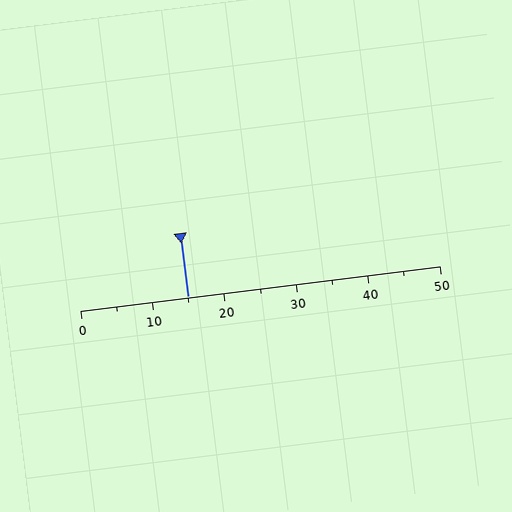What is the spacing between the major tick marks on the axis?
The major ticks are spaced 10 apart.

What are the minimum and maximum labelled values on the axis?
The axis runs from 0 to 50.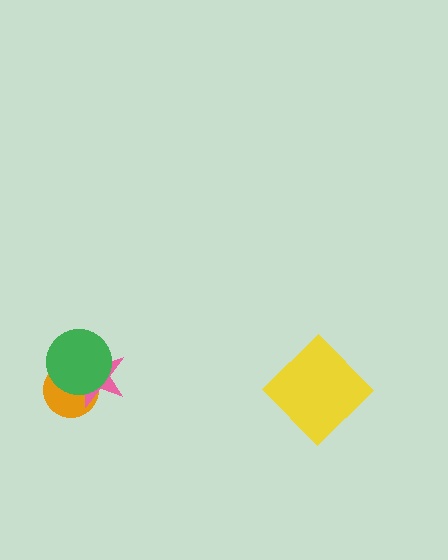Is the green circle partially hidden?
No, no other shape covers it.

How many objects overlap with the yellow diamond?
0 objects overlap with the yellow diamond.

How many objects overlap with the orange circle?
2 objects overlap with the orange circle.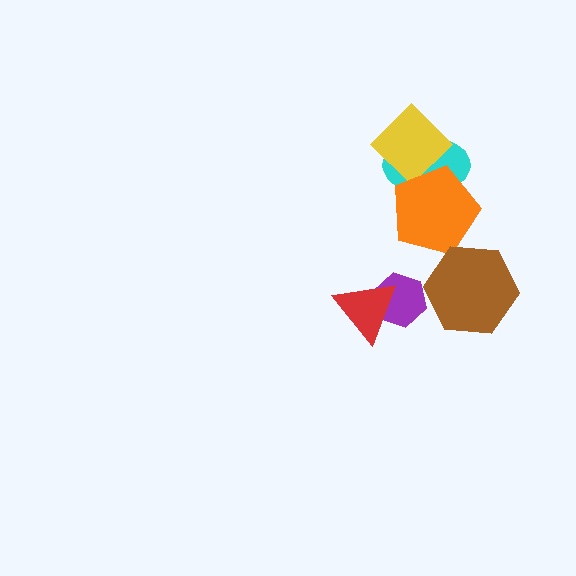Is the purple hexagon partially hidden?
Yes, it is partially covered by another shape.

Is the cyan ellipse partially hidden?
Yes, it is partially covered by another shape.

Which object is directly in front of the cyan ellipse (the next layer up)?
The yellow diamond is directly in front of the cyan ellipse.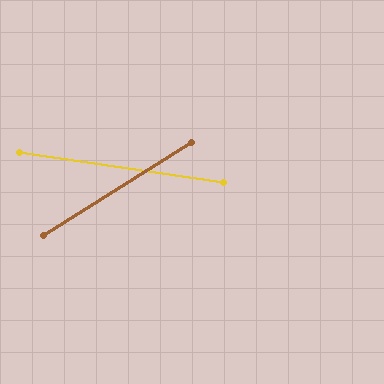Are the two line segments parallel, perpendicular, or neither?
Neither parallel nor perpendicular — they differ by about 40°.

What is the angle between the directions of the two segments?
Approximately 40 degrees.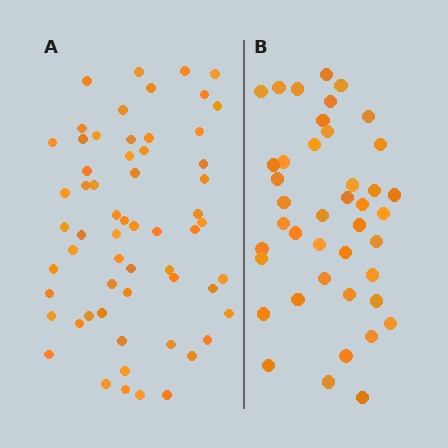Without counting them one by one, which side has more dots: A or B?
Region A (the left region) has more dots.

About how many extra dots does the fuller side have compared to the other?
Region A has approximately 20 more dots than region B.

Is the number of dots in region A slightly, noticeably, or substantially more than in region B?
Region A has noticeably more, but not dramatically so. The ratio is roughly 1.4 to 1.